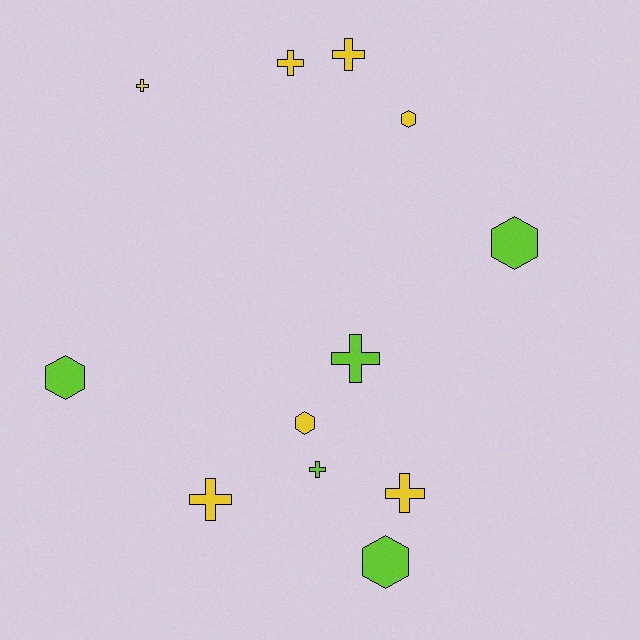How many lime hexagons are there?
There are 3 lime hexagons.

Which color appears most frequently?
Yellow, with 7 objects.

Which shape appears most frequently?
Cross, with 7 objects.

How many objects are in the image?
There are 12 objects.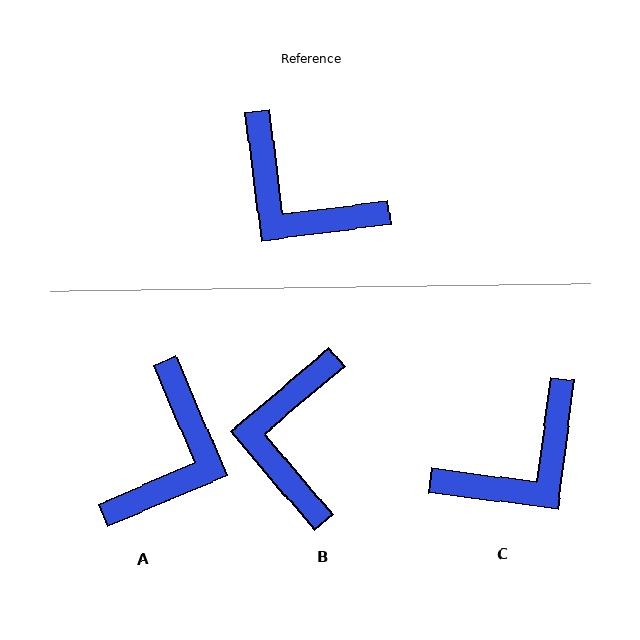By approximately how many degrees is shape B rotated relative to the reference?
Approximately 57 degrees clockwise.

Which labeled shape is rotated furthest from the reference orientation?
A, about 106 degrees away.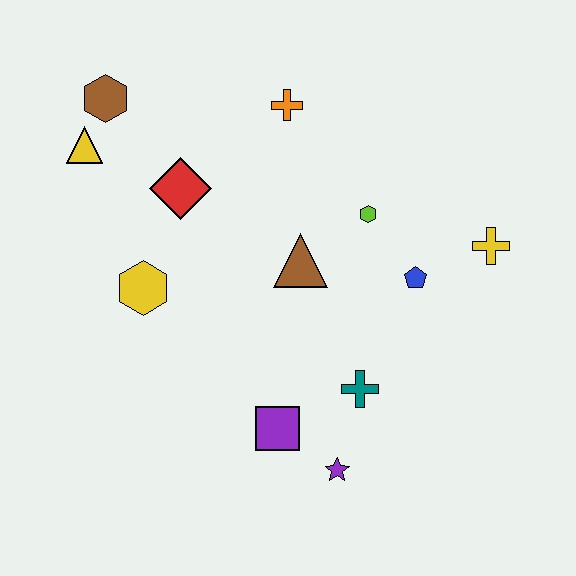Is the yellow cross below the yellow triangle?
Yes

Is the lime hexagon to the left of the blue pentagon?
Yes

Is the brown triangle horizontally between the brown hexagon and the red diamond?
No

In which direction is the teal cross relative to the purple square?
The teal cross is to the right of the purple square.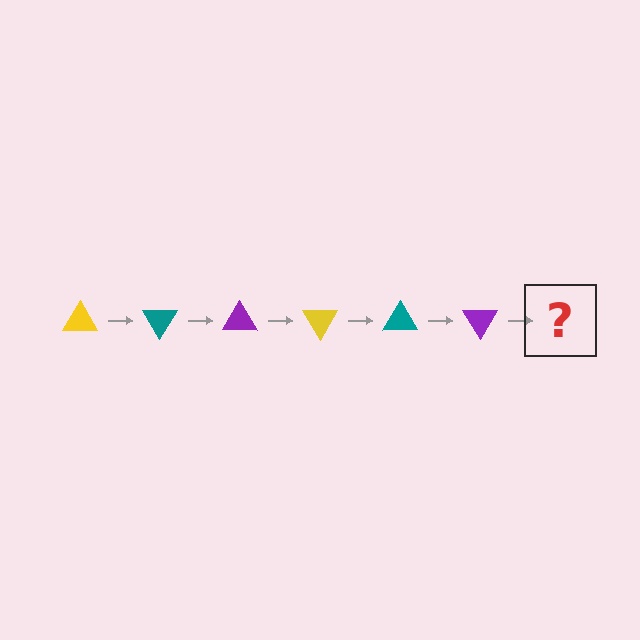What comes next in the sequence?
The next element should be a yellow triangle, rotated 360 degrees from the start.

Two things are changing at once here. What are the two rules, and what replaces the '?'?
The two rules are that it rotates 60 degrees each step and the color cycles through yellow, teal, and purple. The '?' should be a yellow triangle, rotated 360 degrees from the start.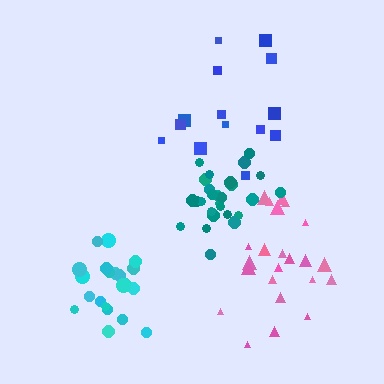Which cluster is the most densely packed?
Teal.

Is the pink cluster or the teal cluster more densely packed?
Teal.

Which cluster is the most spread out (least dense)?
Blue.